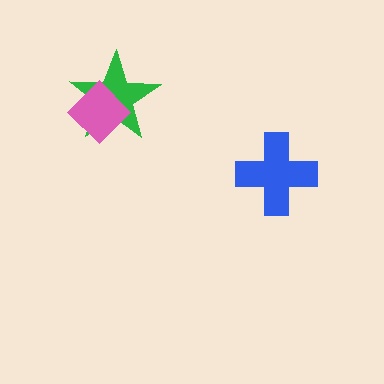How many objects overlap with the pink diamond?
1 object overlaps with the pink diamond.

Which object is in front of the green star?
The pink diamond is in front of the green star.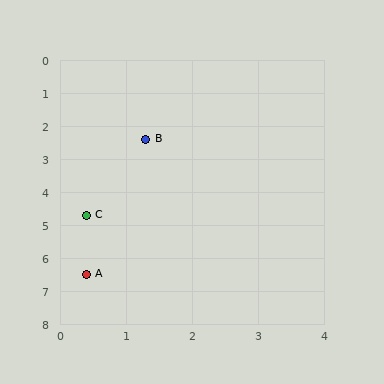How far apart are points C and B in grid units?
Points C and B are about 2.5 grid units apart.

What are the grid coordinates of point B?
Point B is at approximately (1.3, 2.4).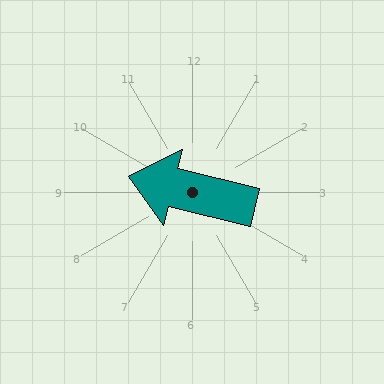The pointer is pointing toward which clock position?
Roughly 9 o'clock.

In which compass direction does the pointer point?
West.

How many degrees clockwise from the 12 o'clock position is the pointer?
Approximately 284 degrees.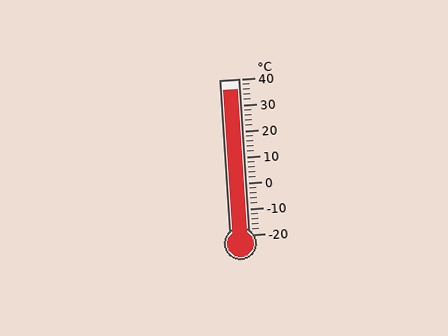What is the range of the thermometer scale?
The thermometer scale ranges from -20°C to 40°C.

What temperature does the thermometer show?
The thermometer shows approximately 36°C.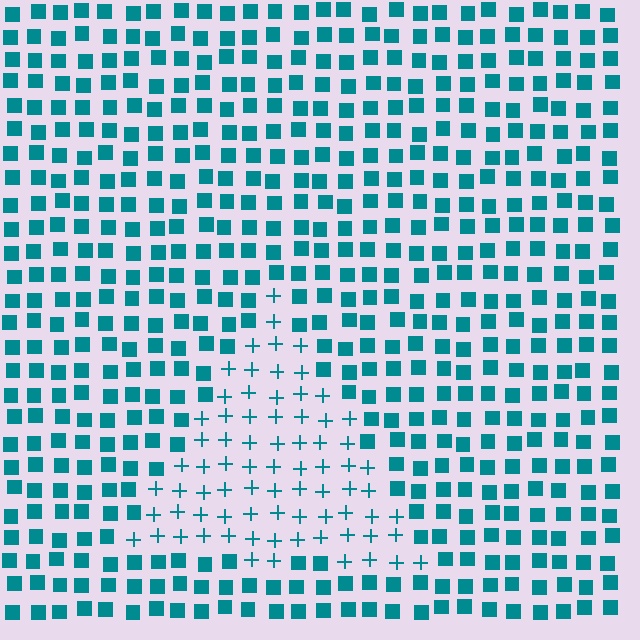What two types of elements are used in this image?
The image uses plus signs inside the triangle region and squares outside it.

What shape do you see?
I see a triangle.